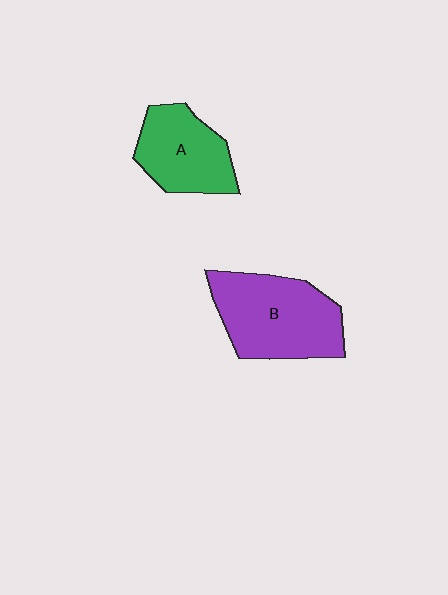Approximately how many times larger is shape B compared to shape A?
Approximately 1.4 times.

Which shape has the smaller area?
Shape A (green).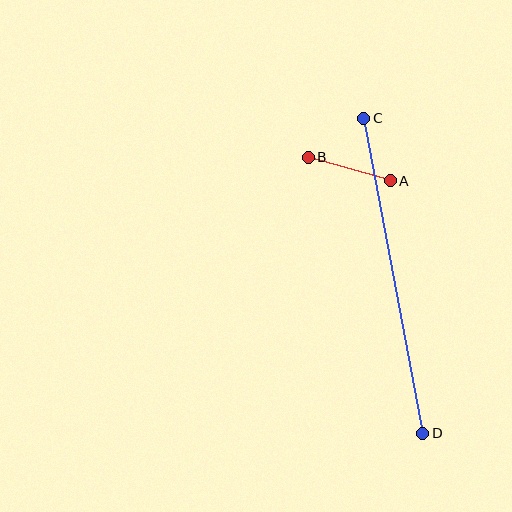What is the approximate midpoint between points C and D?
The midpoint is at approximately (393, 276) pixels.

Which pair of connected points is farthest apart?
Points C and D are farthest apart.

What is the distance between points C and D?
The distance is approximately 320 pixels.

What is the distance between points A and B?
The distance is approximately 85 pixels.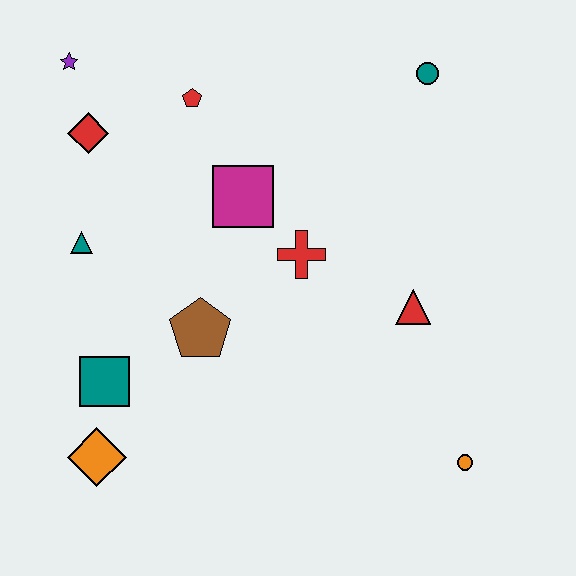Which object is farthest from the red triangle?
The purple star is farthest from the red triangle.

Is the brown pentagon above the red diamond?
No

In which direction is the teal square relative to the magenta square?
The teal square is below the magenta square.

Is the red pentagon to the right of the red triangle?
No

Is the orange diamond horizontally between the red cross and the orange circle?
No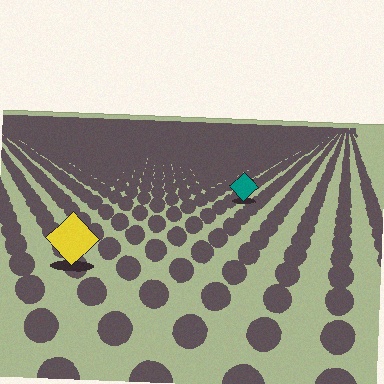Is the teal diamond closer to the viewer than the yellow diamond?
No. The yellow diamond is closer — you can tell from the texture gradient: the ground texture is coarser near it.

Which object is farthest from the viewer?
The teal diamond is farthest from the viewer. It appears smaller and the ground texture around it is denser.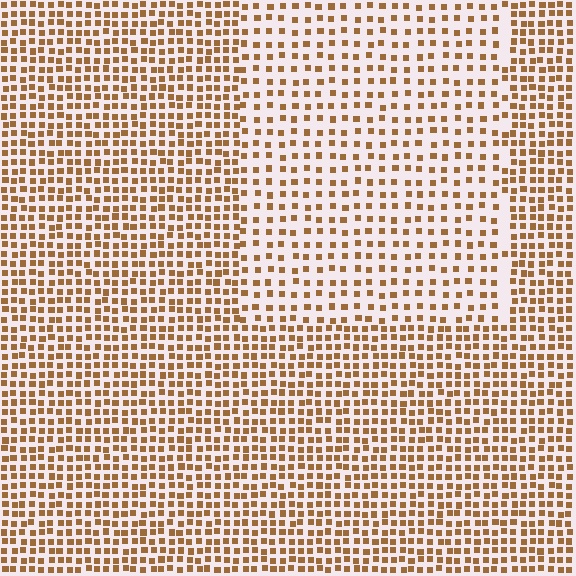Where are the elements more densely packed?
The elements are more densely packed outside the rectangle boundary.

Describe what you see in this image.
The image contains small brown elements arranged at two different densities. A rectangle-shaped region is visible where the elements are less densely packed than the surrounding area.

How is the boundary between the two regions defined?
The boundary is defined by a change in element density (approximately 1.8x ratio). All elements are the same color, size, and shape.